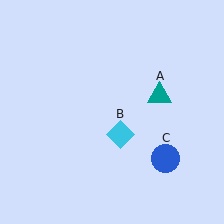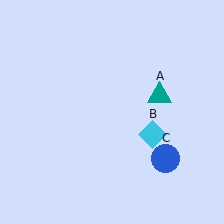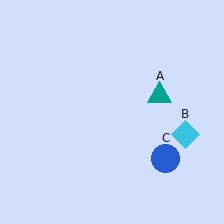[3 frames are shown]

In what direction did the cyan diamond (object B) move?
The cyan diamond (object B) moved right.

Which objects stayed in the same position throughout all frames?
Teal triangle (object A) and blue circle (object C) remained stationary.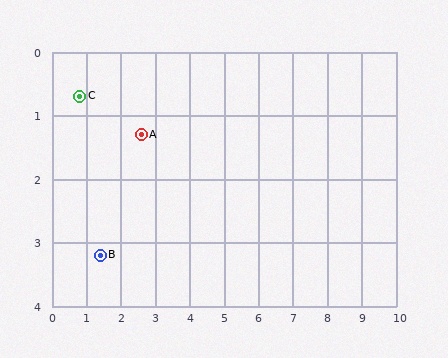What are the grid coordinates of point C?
Point C is at approximately (0.8, 0.7).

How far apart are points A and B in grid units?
Points A and B are about 2.2 grid units apart.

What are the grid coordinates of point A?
Point A is at approximately (2.6, 1.3).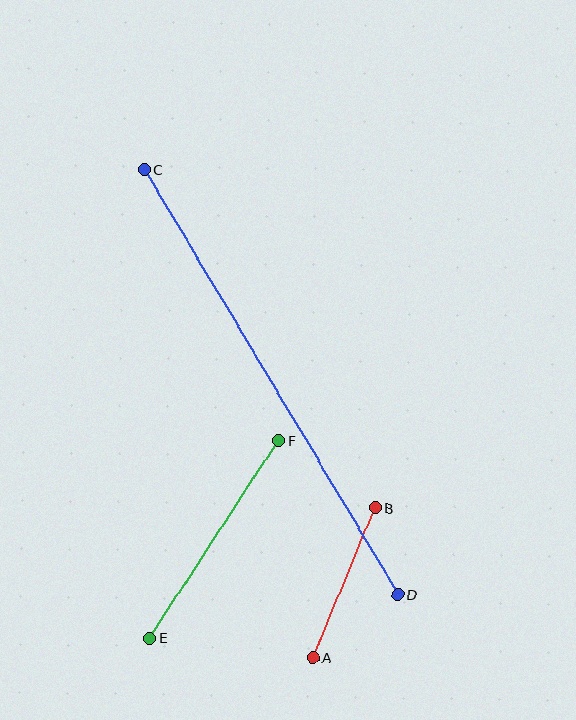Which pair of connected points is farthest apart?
Points C and D are farthest apart.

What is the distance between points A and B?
The distance is approximately 162 pixels.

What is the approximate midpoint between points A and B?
The midpoint is at approximately (344, 583) pixels.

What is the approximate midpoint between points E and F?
The midpoint is at approximately (214, 540) pixels.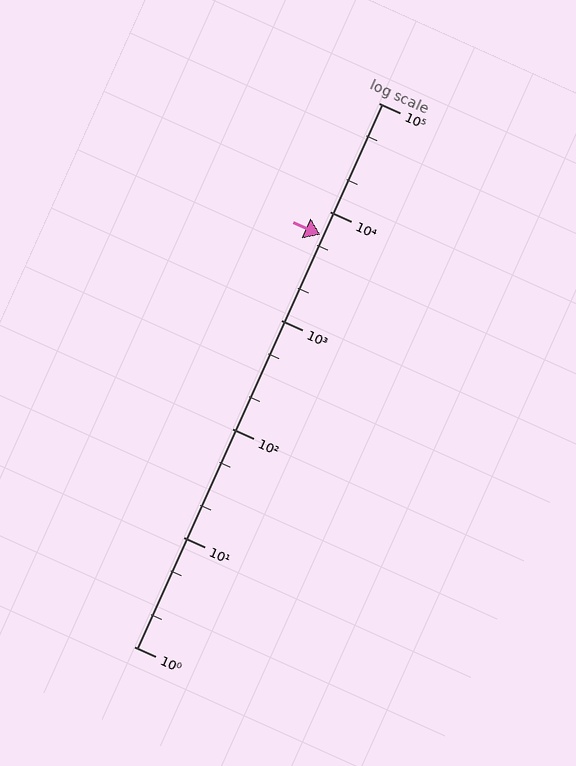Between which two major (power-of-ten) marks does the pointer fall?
The pointer is between 1000 and 10000.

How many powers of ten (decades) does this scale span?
The scale spans 5 decades, from 1 to 100000.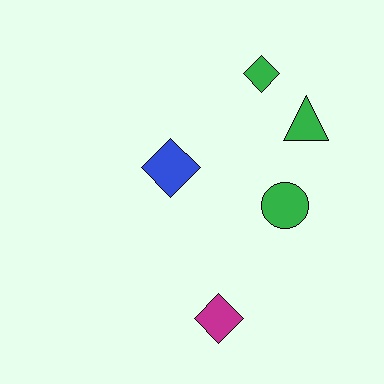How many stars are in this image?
There are no stars.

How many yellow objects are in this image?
There are no yellow objects.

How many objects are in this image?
There are 5 objects.